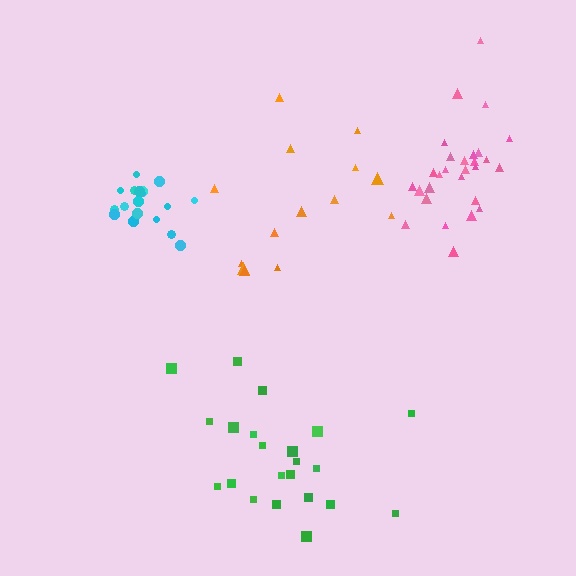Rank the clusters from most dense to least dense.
cyan, pink, green, orange.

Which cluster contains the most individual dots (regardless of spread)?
Pink (28).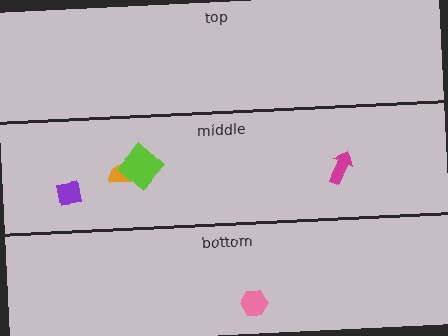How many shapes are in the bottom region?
1.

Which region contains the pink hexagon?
The bottom region.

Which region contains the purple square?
The middle region.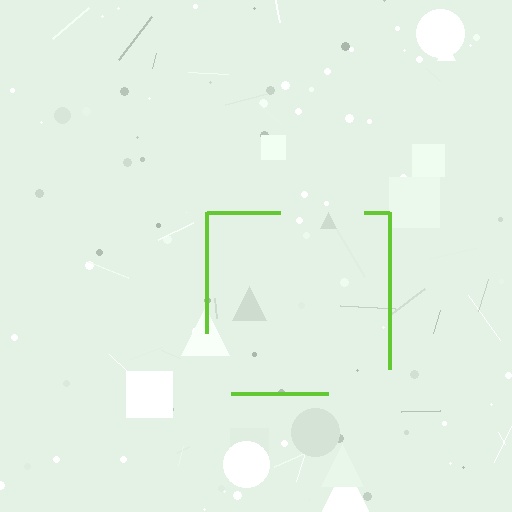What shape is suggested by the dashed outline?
The dashed outline suggests a square.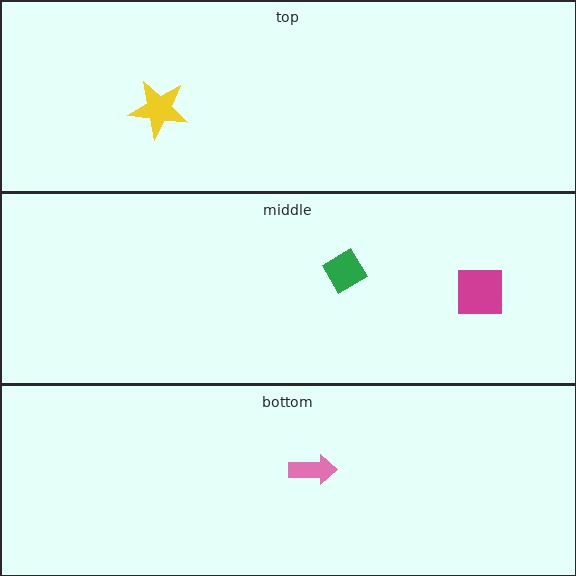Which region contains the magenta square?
The middle region.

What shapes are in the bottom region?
The pink arrow.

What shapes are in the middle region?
The magenta square, the green diamond.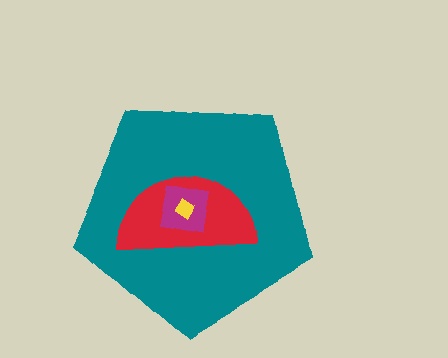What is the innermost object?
The yellow diamond.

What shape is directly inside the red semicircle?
The magenta square.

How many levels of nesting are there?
4.